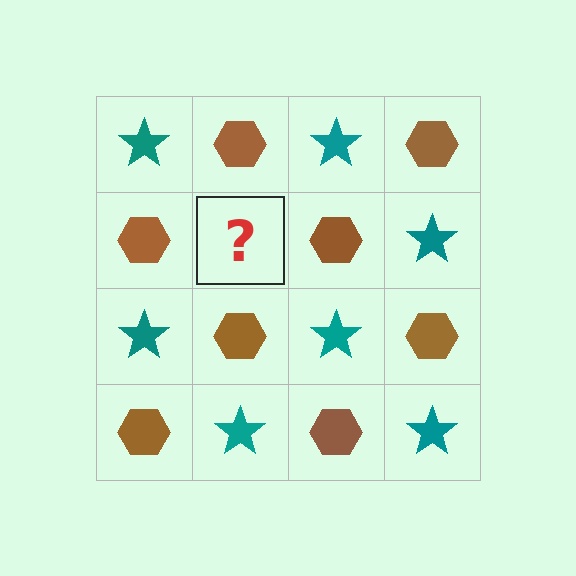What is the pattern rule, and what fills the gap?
The rule is that it alternates teal star and brown hexagon in a checkerboard pattern. The gap should be filled with a teal star.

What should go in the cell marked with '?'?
The missing cell should contain a teal star.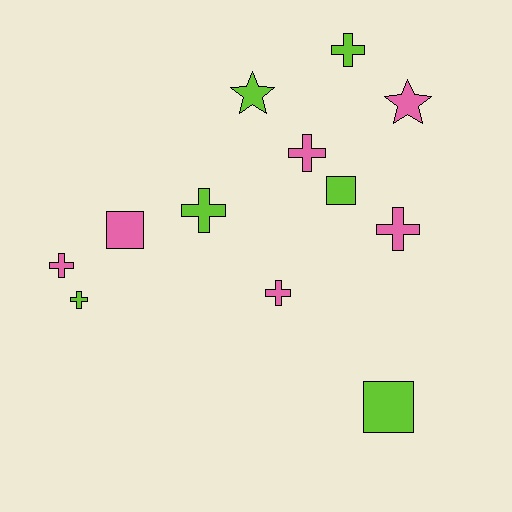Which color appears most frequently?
Pink, with 6 objects.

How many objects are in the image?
There are 12 objects.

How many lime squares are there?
There are 2 lime squares.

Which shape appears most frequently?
Cross, with 7 objects.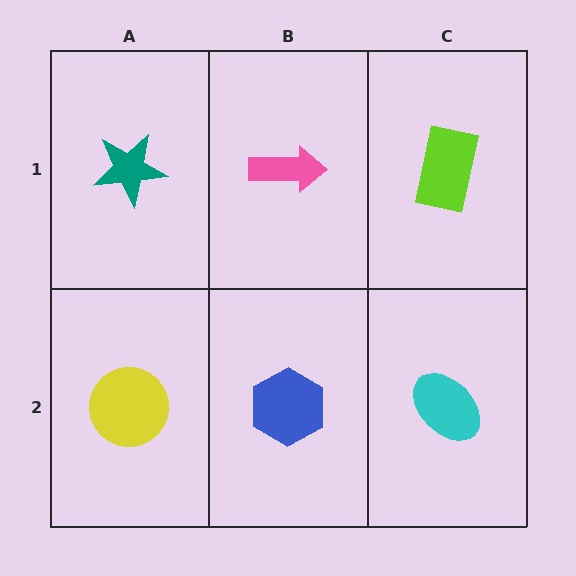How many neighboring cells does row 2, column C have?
2.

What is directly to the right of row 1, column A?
A pink arrow.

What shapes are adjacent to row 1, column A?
A yellow circle (row 2, column A), a pink arrow (row 1, column B).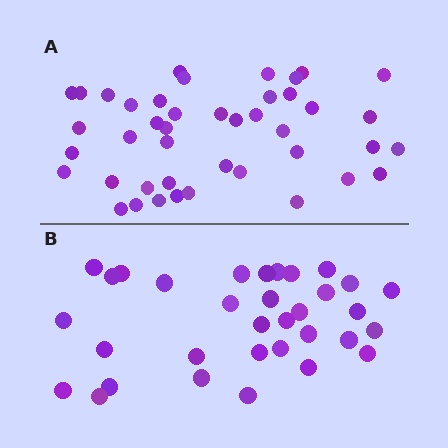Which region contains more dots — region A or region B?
Region A (the top region) has more dots.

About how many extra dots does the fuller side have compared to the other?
Region A has roughly 10 or so more dots than region B.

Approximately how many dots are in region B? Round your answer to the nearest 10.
About 30 dots. (The exact count is 33, which rounds to 30.)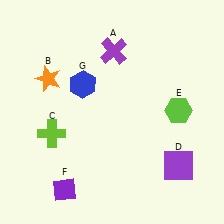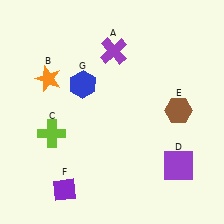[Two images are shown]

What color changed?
The hexagon (E) changed from lime in Image 1 to brown in Image 2.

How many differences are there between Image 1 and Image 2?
There is 1 difference between the two images.